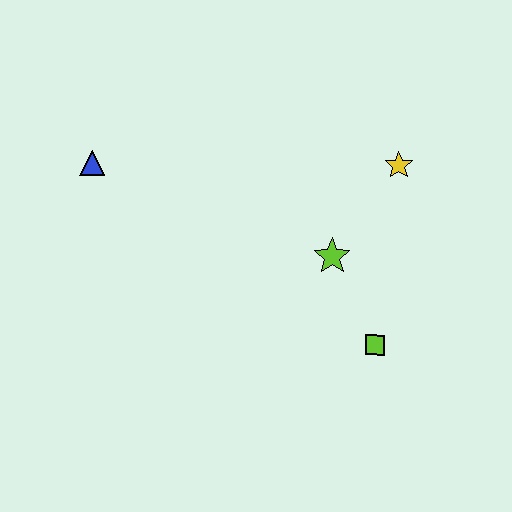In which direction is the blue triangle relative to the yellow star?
The blue triangle is to the left of the yellow star.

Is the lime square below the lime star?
Yes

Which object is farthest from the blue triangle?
The lime square is farthest from the blue triangle.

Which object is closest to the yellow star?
The lime star is closest to the yellow star.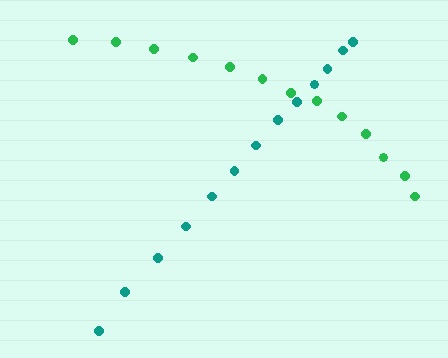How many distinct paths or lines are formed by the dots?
There are 2 distinct paths.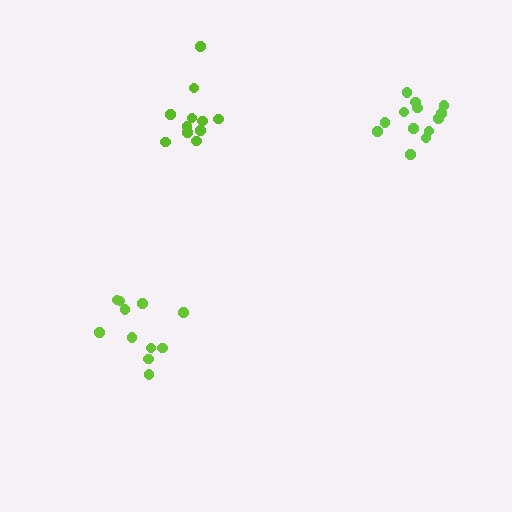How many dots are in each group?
Group 1: 11 dots, Group 2: 13 dots, Group 3: 11 dots (35 total).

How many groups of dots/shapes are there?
There are 3 groups.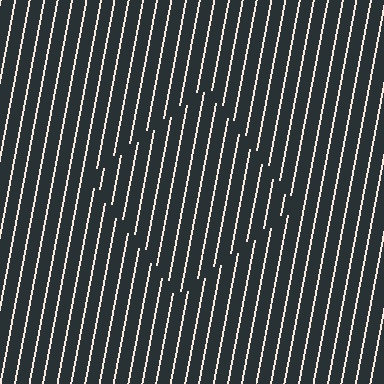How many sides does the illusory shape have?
4 sides — the line-ends trace a square.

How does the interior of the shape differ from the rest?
The interior of the shape contains the same grating, shifted by half a period — the contour is defined by the phase discontinuity where line-ends from the inner and outer gratings abut.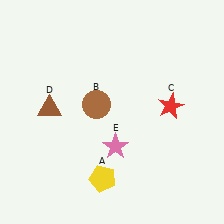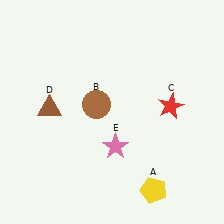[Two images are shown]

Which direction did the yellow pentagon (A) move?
The yellow pentagon (A) moved right.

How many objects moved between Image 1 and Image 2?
1 object moved between the two images.